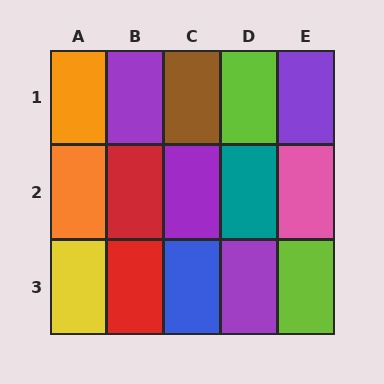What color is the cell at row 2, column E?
Pink.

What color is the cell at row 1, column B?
Purple.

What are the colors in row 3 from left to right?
Yellow, red, blue, purple, lime.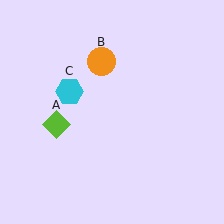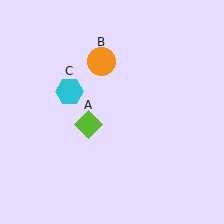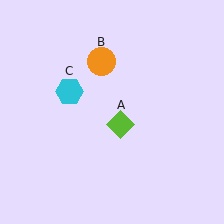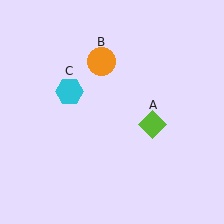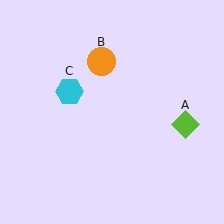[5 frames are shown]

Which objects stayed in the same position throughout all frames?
Orange circle (object B) and cyan hexagon (object C) remained stationary.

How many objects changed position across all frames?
1 object changed position: lime diamond (object A).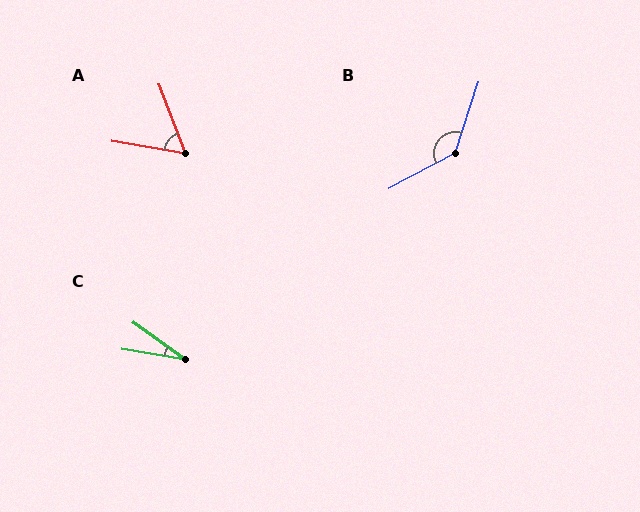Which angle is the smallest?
C, at approximately 26 degrees.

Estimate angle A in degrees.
Approximately 59 degrees.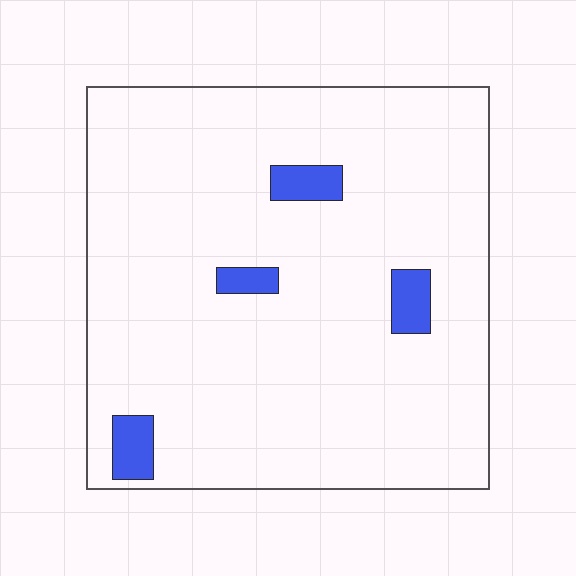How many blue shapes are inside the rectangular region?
4.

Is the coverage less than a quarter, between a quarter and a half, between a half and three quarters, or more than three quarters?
Less than a quarter.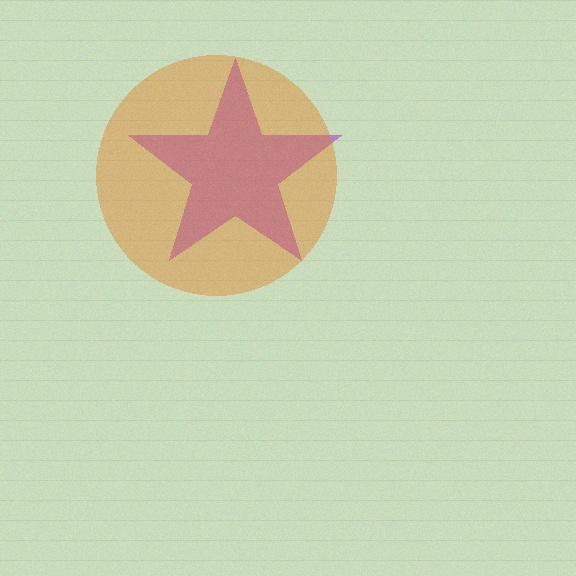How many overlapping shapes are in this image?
There are 2 overlapping shapes in the image.